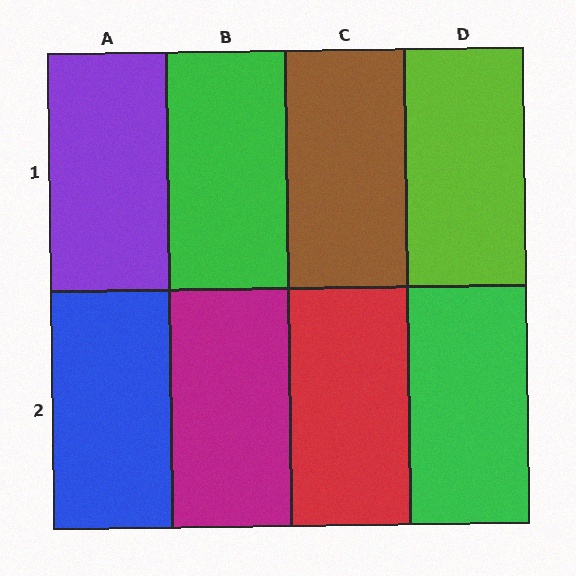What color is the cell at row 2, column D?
Green.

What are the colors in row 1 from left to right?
Purple, green, brown, lime.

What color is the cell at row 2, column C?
Red.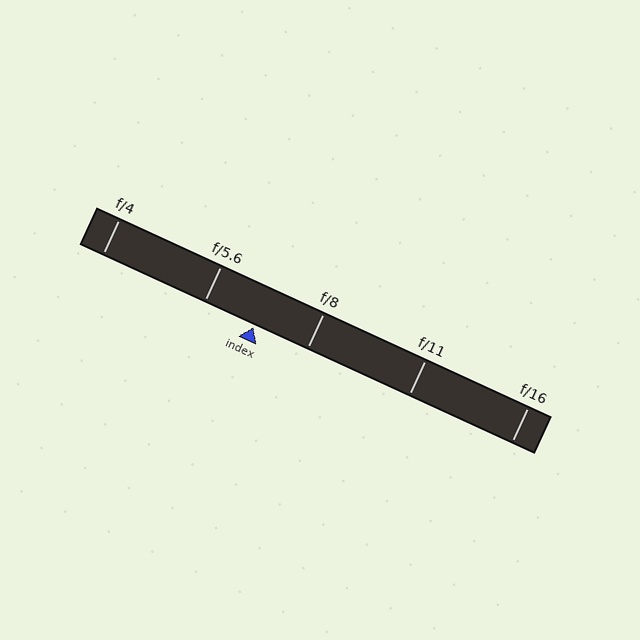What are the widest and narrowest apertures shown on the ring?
The widest aperture shown is f/4 and the narrowest is f/16.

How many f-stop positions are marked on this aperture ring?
There are 5 f-stop positions marked.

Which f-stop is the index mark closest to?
The index mark is closest to f/5.6.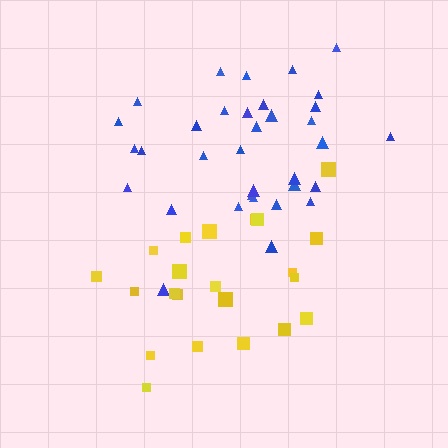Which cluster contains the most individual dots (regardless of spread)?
Blue (34).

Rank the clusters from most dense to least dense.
blue, yellow.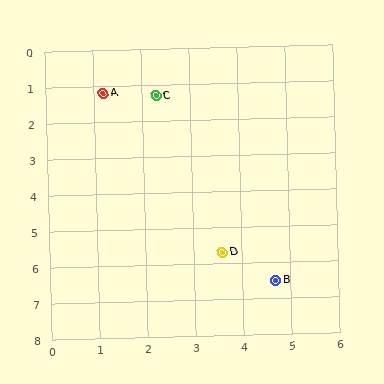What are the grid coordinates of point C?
Point C is at approximately (2.3, 1.3).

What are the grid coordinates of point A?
Point A is at approximately (1.2, 1.2).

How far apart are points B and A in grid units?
Points B and A are about 6.4 grid units apart.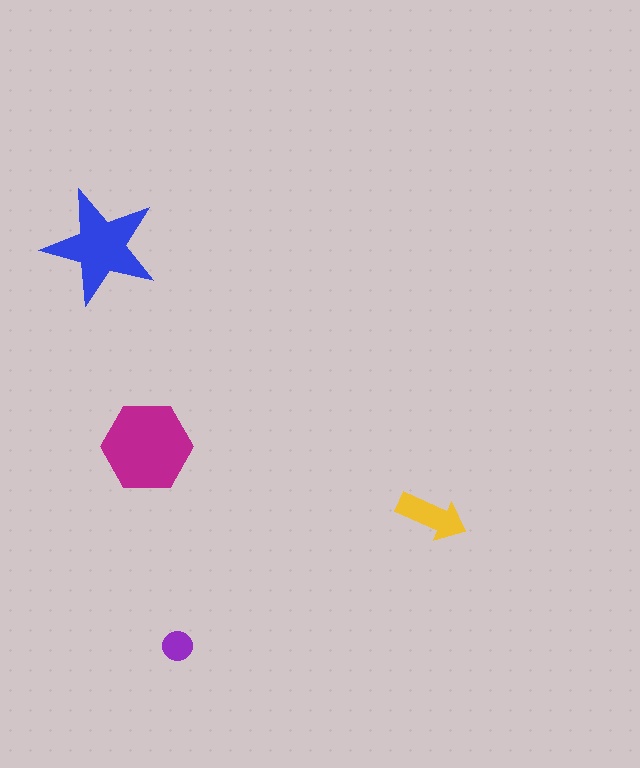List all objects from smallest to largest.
The purple circle, the yellow arrow, the blue star, the magenta hexagon.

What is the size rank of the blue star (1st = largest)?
2nd.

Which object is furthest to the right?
The yellow arrow is rightmost.